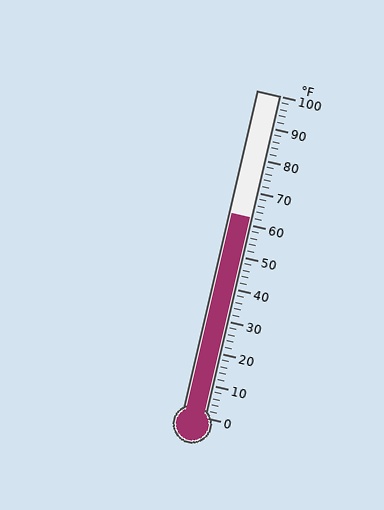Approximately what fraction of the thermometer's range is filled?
The thermometer is filled to approximately 60% of its range.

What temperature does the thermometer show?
The thermometer shows approximately 62°F.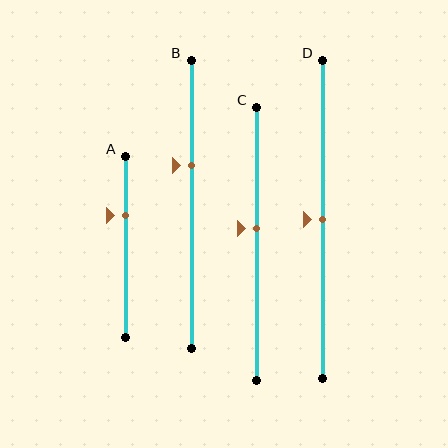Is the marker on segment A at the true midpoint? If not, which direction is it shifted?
No, the marker on segment A is shifted upward by about 17% of the segment length.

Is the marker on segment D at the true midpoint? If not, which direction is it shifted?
Yes, the marker on segment D is at the true midpoint.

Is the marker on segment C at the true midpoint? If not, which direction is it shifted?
No, the marker on segment C is shifted upward by about 6% of the segment length.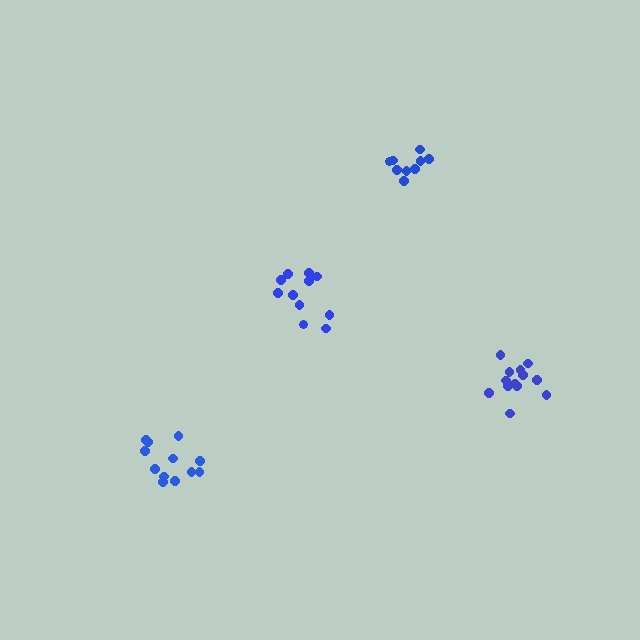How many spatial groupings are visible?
There are 4 spatial groupings.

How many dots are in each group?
Group 1: 13 dots, Group 2: 12 dots, Group 3: 9 dots, Group 4: 11 dots (45 total).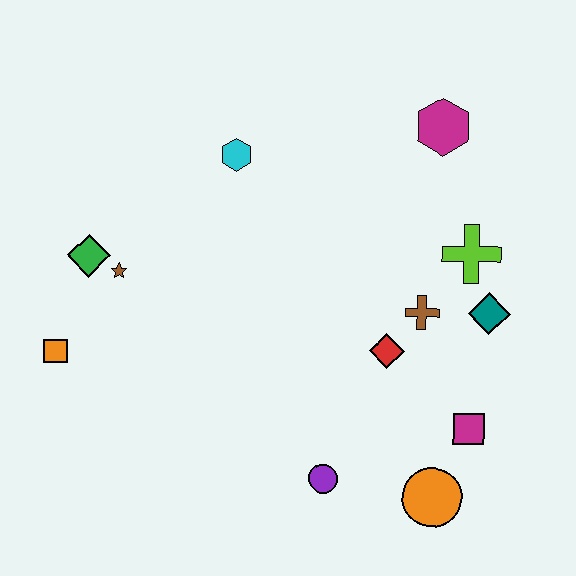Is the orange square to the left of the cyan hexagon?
Yes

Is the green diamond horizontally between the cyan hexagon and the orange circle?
No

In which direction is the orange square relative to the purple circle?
The orange square is to the left of the purple circle.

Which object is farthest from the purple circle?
The magenta hexagon is farthest from the purple circle.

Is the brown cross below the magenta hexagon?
Yes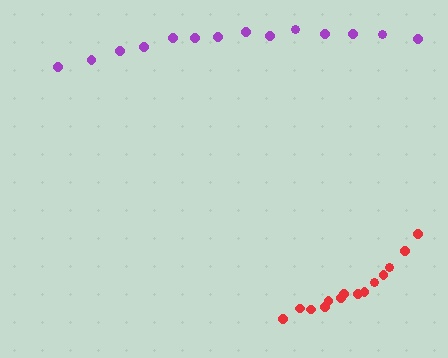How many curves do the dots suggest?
There are 2 distinct paths.